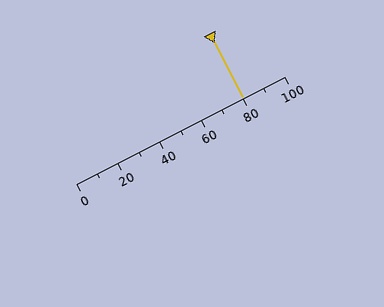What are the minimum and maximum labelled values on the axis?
The axis runs from 0 to 100.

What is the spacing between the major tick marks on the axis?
The major ticks are spaced 20 apart.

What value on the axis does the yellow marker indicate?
The marker indicates approximately 80.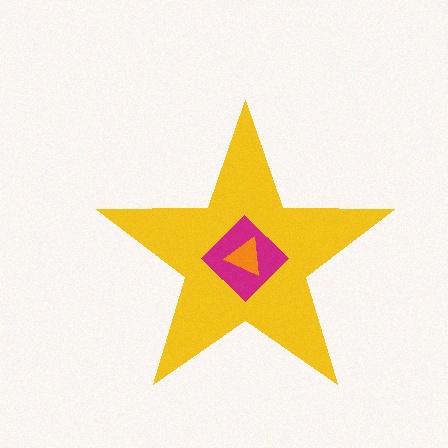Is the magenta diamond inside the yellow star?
Yes.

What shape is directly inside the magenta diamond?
The orange triangle.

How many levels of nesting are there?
3.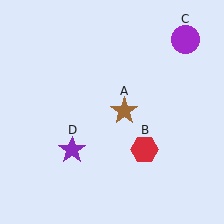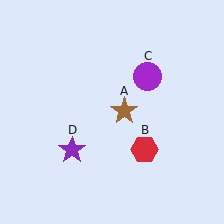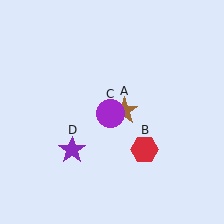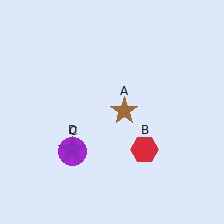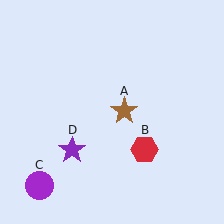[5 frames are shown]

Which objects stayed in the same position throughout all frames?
Brown star (object A) and red hexagon (object B) and purple star (object D) remained stationary.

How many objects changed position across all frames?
1 object changed position: purple circle (object C).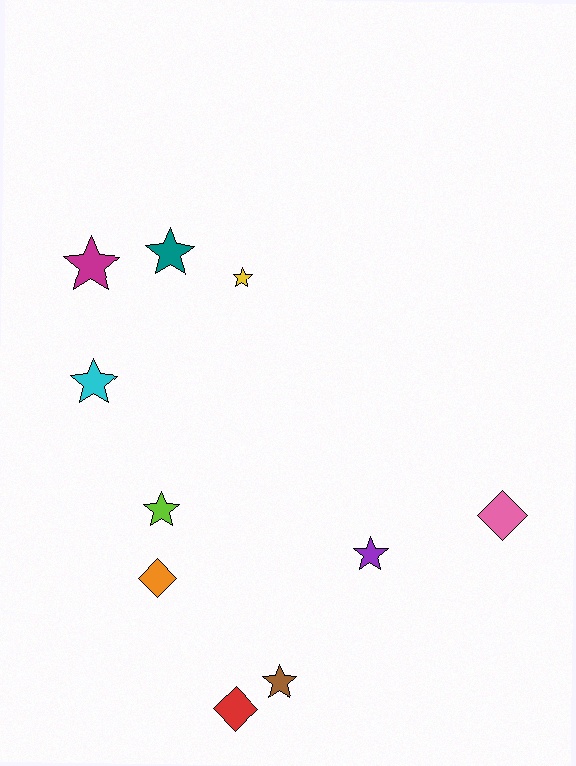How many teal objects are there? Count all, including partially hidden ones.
There is 1 teal object.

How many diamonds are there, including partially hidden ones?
There are 3 diamonds.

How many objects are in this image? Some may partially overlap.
There are 10 objects.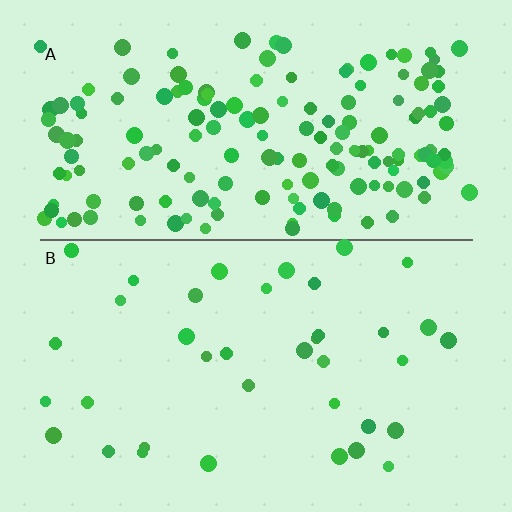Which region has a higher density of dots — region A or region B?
A (the top).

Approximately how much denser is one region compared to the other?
Approximately 4.4× — region A over region B.